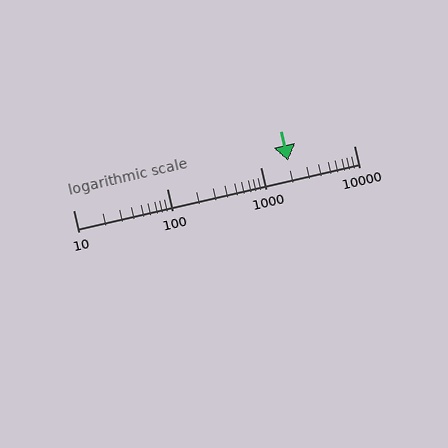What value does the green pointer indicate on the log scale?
The pointer indicates approximately 2000.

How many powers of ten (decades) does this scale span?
The scale spans 3 decades, from 10 to 10000.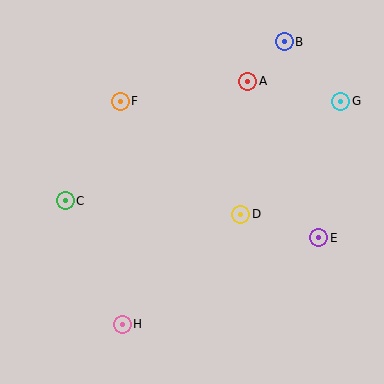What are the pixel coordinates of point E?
Point E is at (318, 238).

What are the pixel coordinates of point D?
Point D is at (241, 214).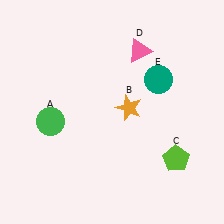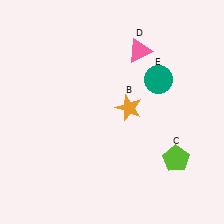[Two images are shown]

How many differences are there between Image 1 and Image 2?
There is 1 difference between the two images.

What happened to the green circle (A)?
The green circle (A) was removed in Image 2. It was in the bottom-left area of Image 1.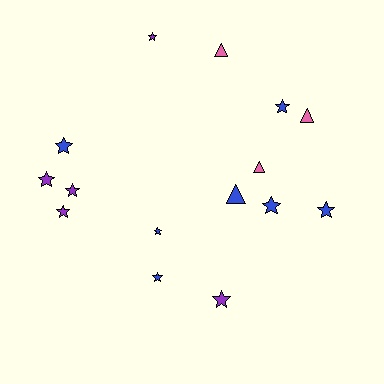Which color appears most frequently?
Blue, with 7 objects.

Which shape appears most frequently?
Star, with 11 objects.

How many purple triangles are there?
There are no purple triangles.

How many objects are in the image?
There are 15 objects.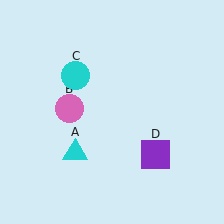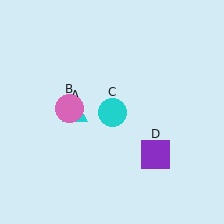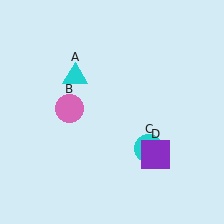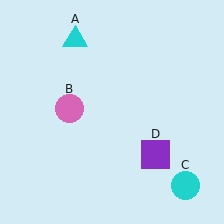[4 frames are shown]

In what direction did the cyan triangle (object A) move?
The cyan triangle (object A) moved up.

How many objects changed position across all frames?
2 objects changed position: cyan triangle (object A), cyan circle (object C).